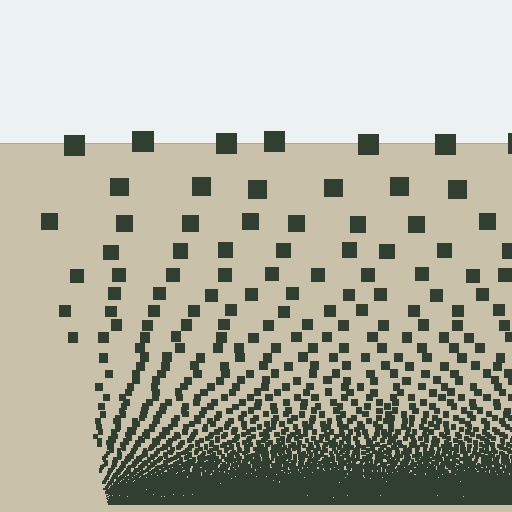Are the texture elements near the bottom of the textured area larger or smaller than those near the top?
Smaller. The gradient is inverted — elements near the bottom are smaller and denser.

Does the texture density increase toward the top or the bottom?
Density increases toward the bottom.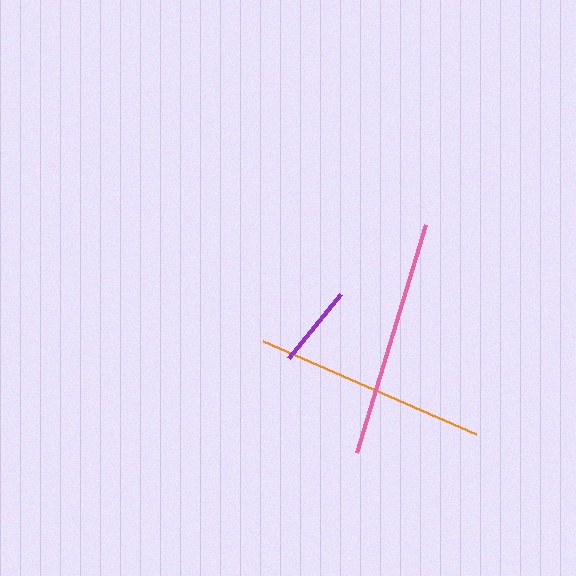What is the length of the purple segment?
The purple segment is approximately 82 pixels long.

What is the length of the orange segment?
The orange segment is approximately 233 pixels long.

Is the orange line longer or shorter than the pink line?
The pink line is longer than the orange line.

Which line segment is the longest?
The pink line is the longest at approximately 238 pixels.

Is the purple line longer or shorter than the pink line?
The pink line is longer than the purple line.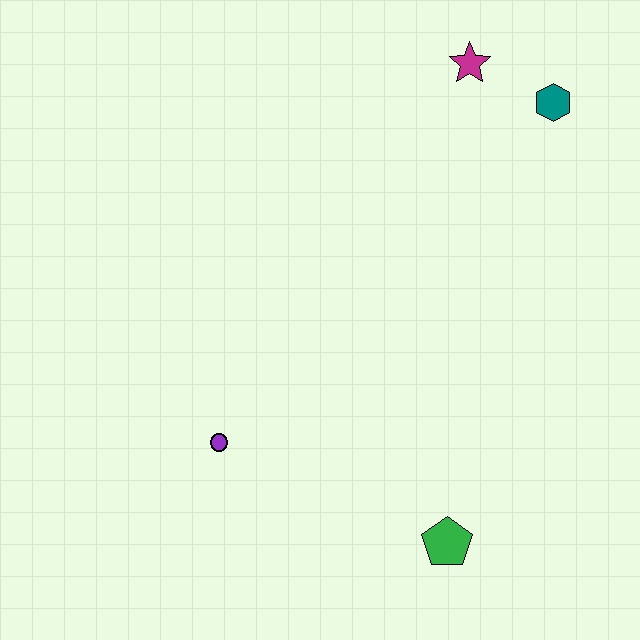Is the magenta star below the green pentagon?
No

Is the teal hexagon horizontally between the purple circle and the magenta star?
No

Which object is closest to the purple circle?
The green pentagon is closest to the purple circle.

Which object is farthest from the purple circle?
The teal hexagon is farthest from the purple circle.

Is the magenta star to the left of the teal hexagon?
Yes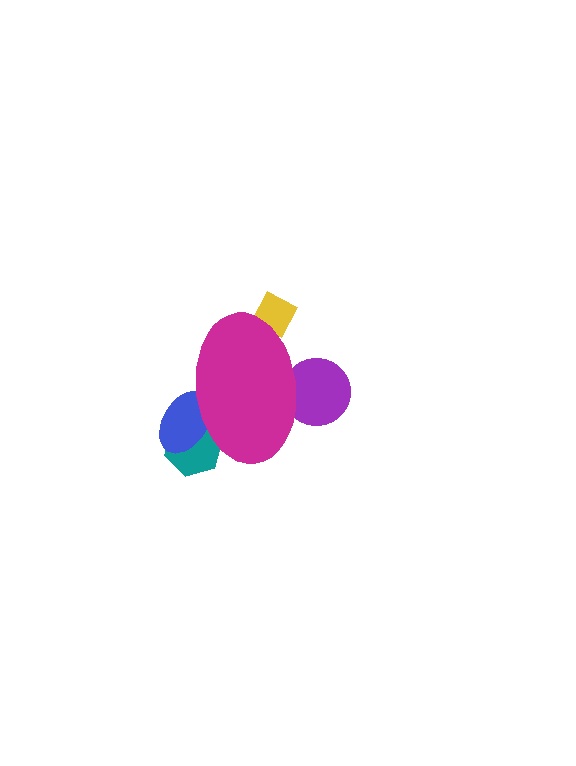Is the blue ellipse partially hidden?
Yes, the blue ellipse is partially hidden behind the magenta ellipse.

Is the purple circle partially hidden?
Yes, the purple circle is partially hidden behind the magenta ellipse.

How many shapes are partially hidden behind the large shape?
4 shapes are partially hidden.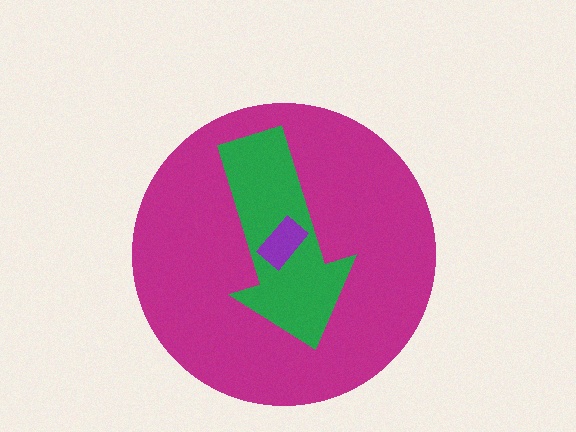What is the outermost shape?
The magenta circle.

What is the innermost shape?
The purple rectangle.